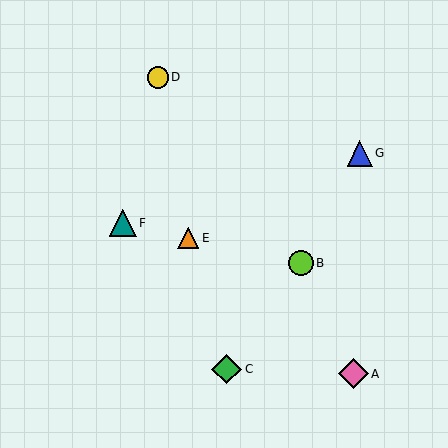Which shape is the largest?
The pink diamond (labeled A) is the largest.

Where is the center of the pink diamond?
The center of the pink diamond is at (353, 374).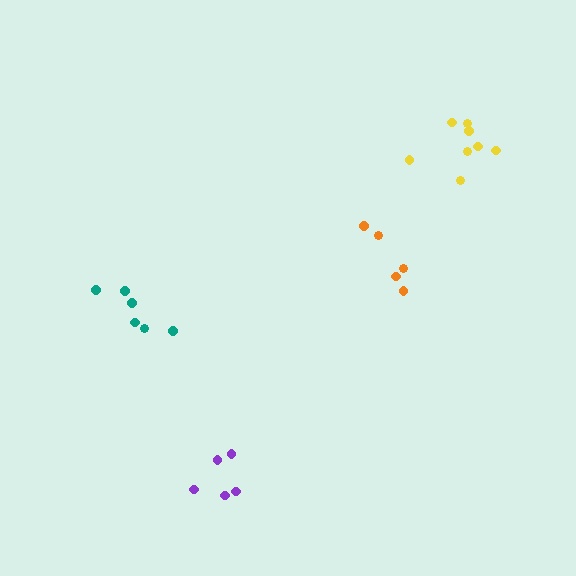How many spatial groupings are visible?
There are 4 spatial groupings.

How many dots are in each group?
Group 1: 6 dots, Group 2: 8 dots, Group 3: 5 dots, Group 4: 5 dots (24 total).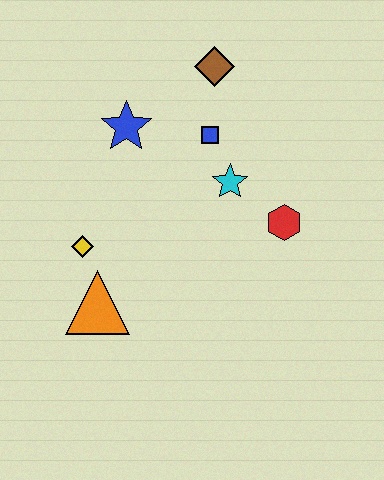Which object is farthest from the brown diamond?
The orange triangle is farthest from the brown diamond.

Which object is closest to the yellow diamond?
The orange triangle is closest to the yellow diamond.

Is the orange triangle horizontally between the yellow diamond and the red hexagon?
Yes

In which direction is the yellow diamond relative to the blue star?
The yellow diamond is below the blue star.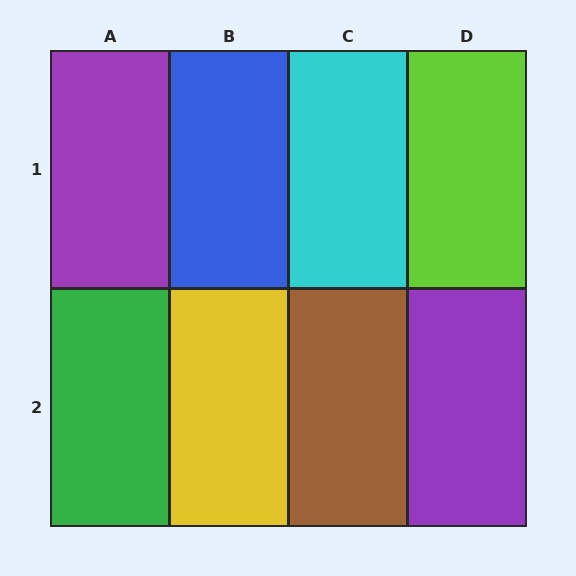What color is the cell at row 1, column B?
Blue.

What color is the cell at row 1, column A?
Purple.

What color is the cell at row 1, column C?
Cyan.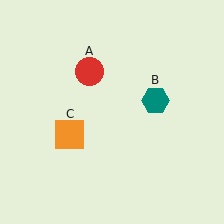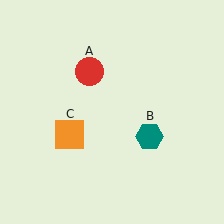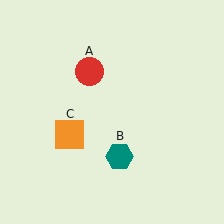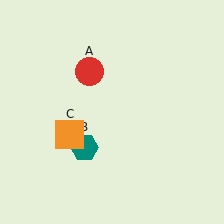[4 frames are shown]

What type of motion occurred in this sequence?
The teal hexagon (object B) rotated clockwise around the center of the scene.